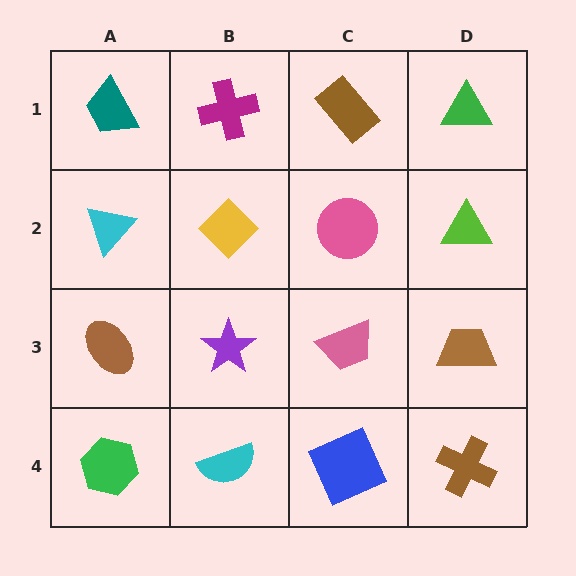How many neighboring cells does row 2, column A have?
3.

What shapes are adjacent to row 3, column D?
A lime triangle (row 2, column D), a brown cross (row 4, column D), a pink trapezoid (row 3, column C).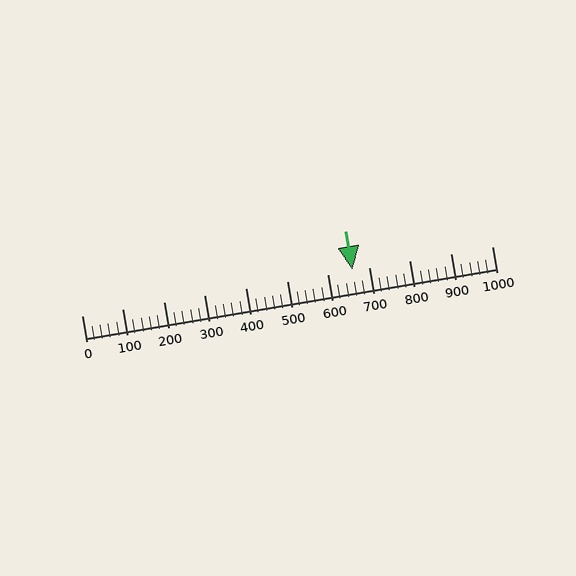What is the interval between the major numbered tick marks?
The major tick marks are spaced 100 units apart.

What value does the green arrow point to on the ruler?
The green arrow points to approximately 660.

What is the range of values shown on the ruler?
The ruler shows values from 0 to 1000.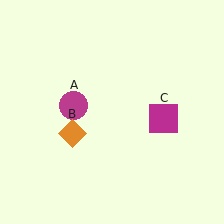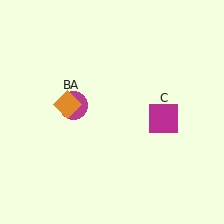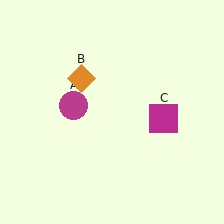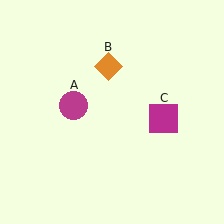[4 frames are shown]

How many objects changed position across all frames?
1 object changed position: orange diamond (object B).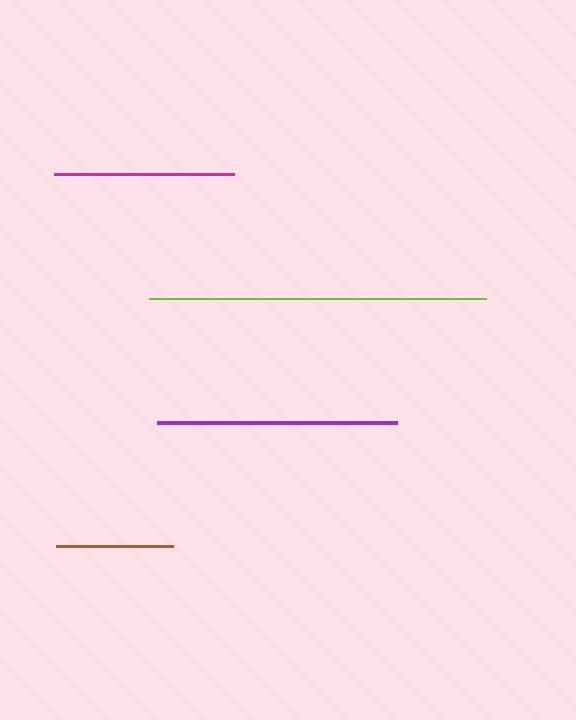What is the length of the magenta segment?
The magenta segment is approximately 179 pixels long.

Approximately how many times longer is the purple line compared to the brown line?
The purple line is approximately 2.0 times the length of the brown line.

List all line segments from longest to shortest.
From longest to shortest: lime, purple, magenta, brown.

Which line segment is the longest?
The lime line is the longest at approximately 338 pixels.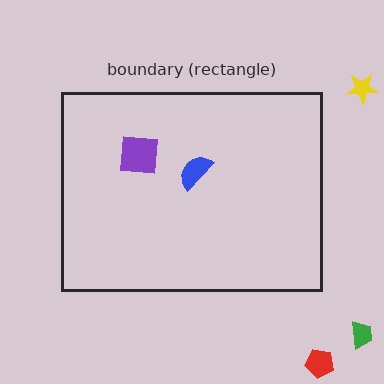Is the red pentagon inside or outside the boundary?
Outside.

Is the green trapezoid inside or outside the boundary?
Outside.